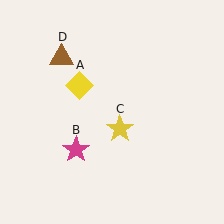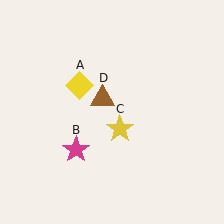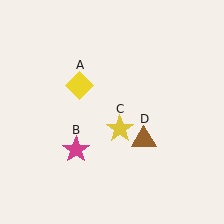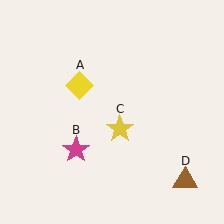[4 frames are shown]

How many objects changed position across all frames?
1 object changed position: brown triangle (object D).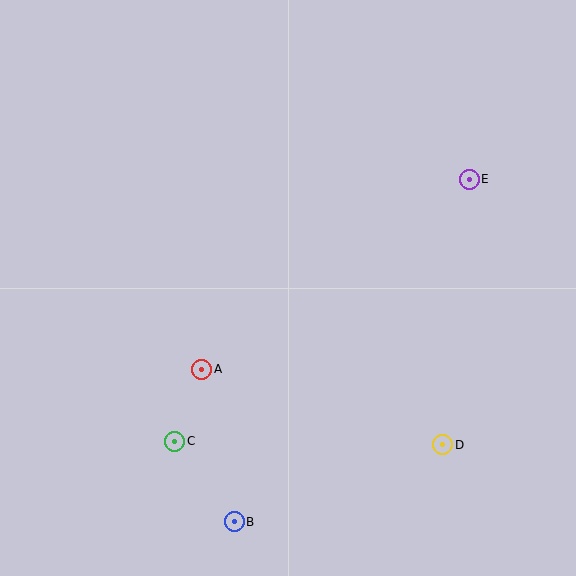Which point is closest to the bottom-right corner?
Point D is closest to the bottom-right corner.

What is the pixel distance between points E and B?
The distance between E and B is 415 pixels.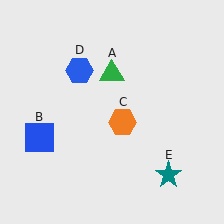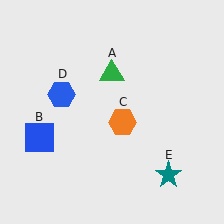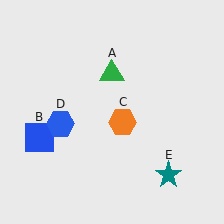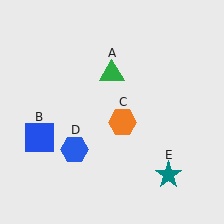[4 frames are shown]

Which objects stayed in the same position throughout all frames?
Green triangle (object A) and blue square (object B) and orange hexagon (object C) and teal star (object E) remained stationary.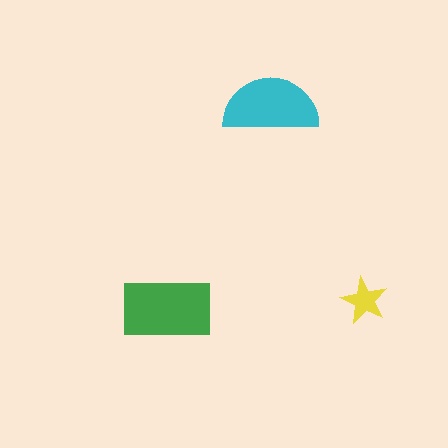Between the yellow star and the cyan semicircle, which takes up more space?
The cyan semicircle.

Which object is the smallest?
The yellow star.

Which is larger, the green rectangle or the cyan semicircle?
The green rectangle.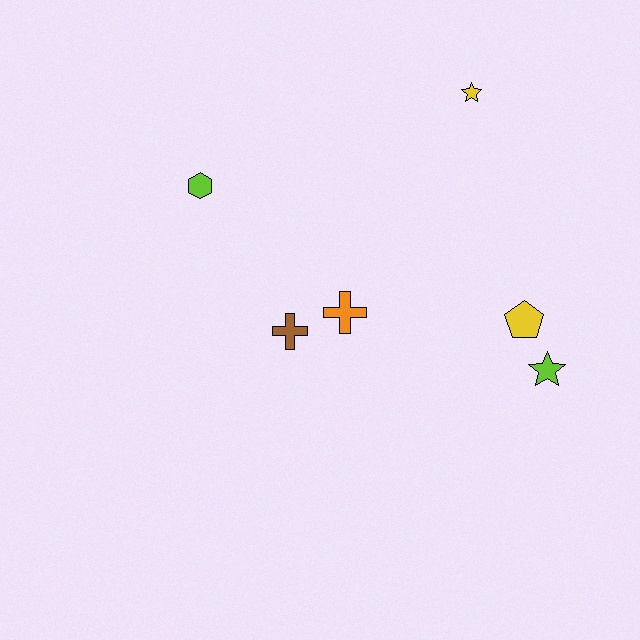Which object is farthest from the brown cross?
The yellow star is farthest from the brown cross.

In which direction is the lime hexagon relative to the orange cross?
The lime hexagon is to the left of the orange cross.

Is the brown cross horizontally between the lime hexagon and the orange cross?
Yes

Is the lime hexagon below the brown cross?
No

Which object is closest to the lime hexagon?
The brown cross is closest to the lime hexagon.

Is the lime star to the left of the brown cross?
No